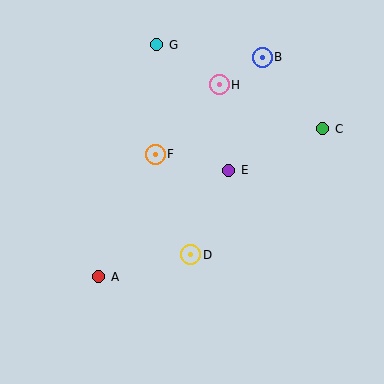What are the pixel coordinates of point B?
Point B is at (262, 57).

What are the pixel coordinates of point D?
Point D is at (191, 255).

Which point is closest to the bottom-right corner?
Point D is closest to the bottom-right corner.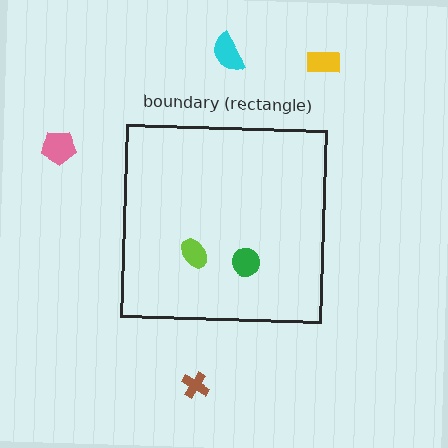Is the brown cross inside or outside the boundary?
Outside.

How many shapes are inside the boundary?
2 inside, 4 outside.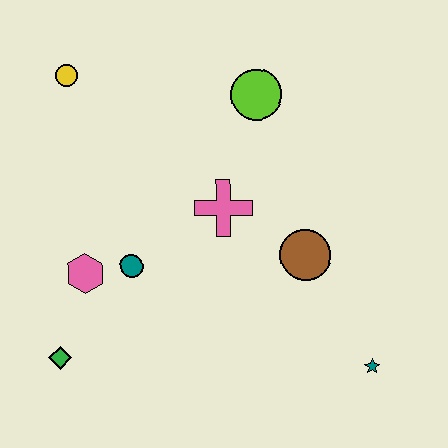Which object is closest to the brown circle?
The pink cross is closest to the brown circle.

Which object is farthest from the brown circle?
The yellow circle is farthest from the brown circle.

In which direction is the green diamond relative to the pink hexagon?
The green diamond is below the pink hexagon.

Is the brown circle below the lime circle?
Yes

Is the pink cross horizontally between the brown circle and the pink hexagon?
Yes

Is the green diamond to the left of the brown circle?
Yes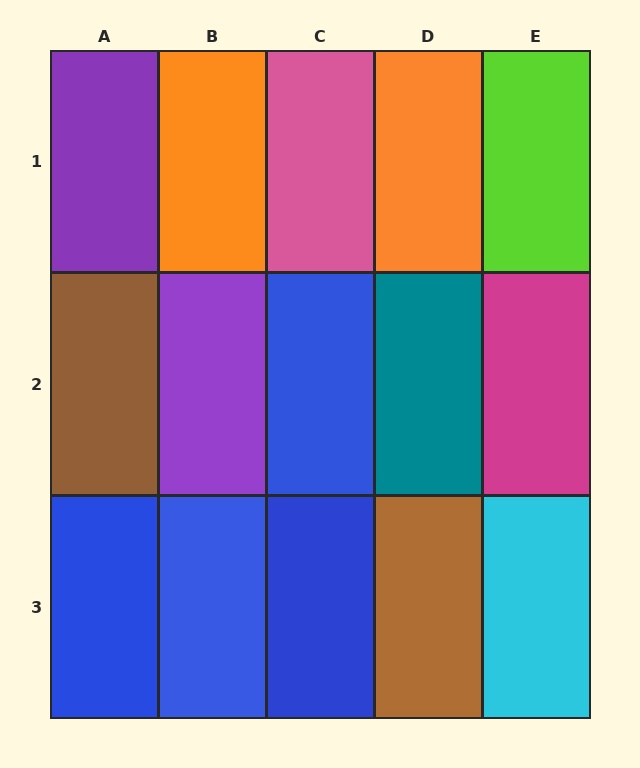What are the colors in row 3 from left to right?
Blue, blue, blue, brown, cyan.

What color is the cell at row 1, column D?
Orange.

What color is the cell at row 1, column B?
Orange.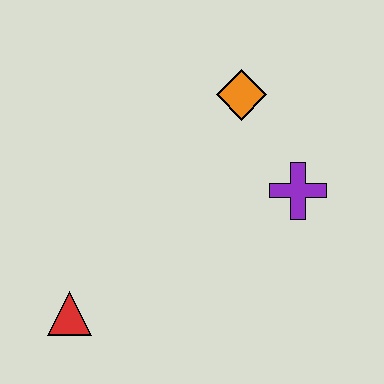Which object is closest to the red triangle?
The purple cross is closest to the red triangle.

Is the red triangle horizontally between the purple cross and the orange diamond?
No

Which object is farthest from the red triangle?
The orange diamond is farthest from the red triangle.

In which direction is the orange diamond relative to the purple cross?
The orange diamond is above the purple cross.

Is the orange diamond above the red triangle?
Yes